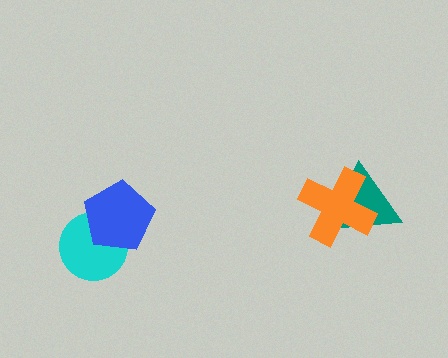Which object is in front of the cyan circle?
The blue pentagon is in front of the cyan circle.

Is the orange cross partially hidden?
No, no other shape covers it.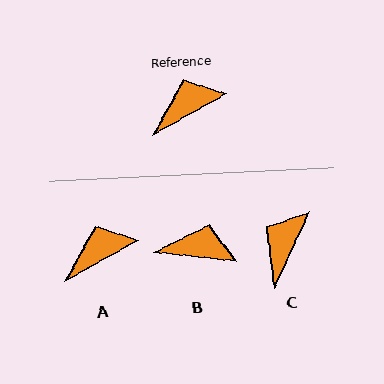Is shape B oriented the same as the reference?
No, it is off by about 35 degrees.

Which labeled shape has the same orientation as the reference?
A.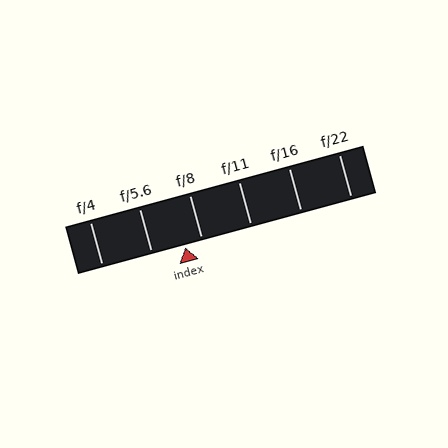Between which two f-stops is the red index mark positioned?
The index mark is between f/5.6 and f/8.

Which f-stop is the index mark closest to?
The index mark is closest to f/8.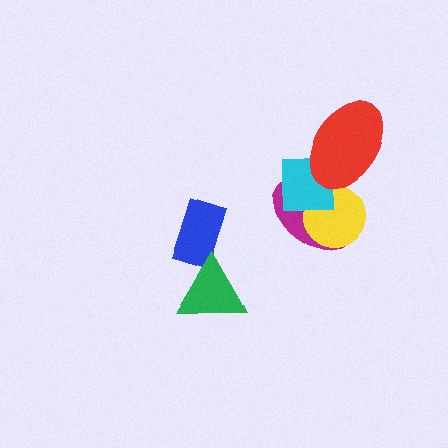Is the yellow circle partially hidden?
Yes, it is partially covered by another shape.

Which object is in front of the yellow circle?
The cyan square is in front of the yellow circle.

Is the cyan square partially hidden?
Yes, it is partially covered by another shape.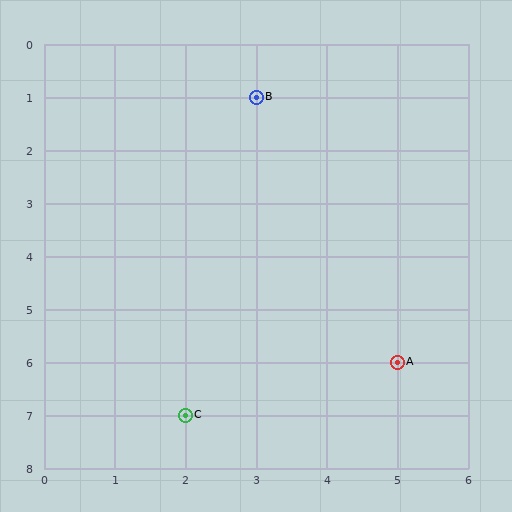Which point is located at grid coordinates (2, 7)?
Point C is at (2, 7).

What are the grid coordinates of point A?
Point A is at grid coordinates (5, 6).